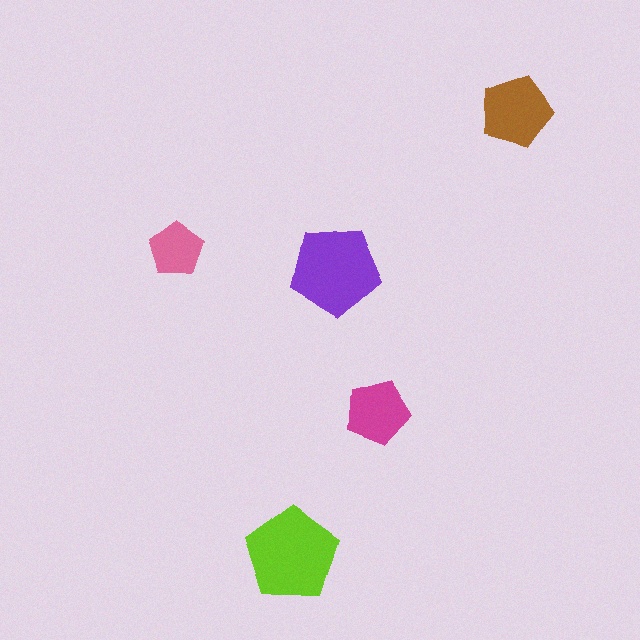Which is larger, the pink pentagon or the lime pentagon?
The lime one.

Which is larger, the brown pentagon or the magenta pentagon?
The brown one.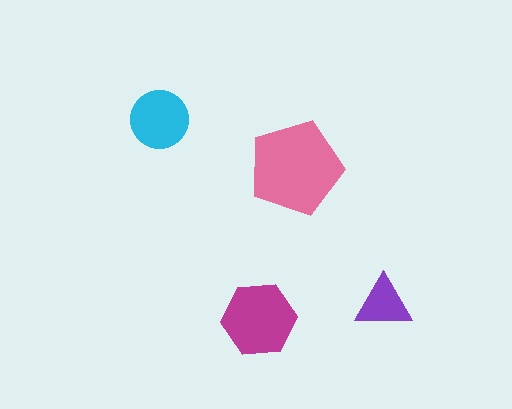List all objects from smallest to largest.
The purple triangle, the cyan circle, the magenta hexagon, the pink pentagon.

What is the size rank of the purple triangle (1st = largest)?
4th.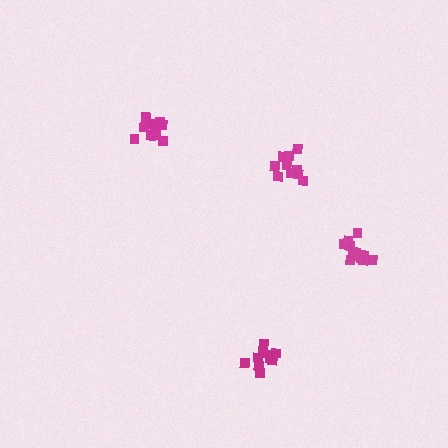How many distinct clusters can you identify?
There are 4 distinct clusters.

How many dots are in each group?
Group 1: 11 dots, Group 2: 11 dots, Group 3: 11 dots, Group 4: 12 dots (45 total).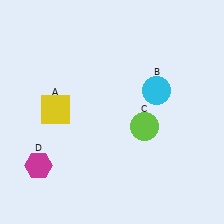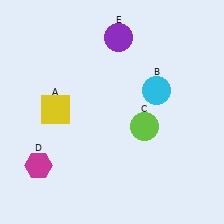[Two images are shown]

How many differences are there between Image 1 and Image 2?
There is 1 difference between the two images.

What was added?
A purple circle (E) was added in Image 2.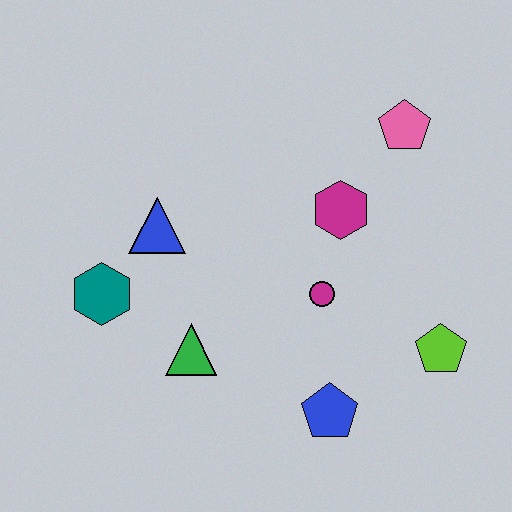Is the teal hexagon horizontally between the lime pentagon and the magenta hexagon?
No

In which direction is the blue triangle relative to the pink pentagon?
The blue triangle is to the left of the pink pentagon.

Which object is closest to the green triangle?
The teal hexagon is closest to the green triangle.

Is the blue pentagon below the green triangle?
Yes